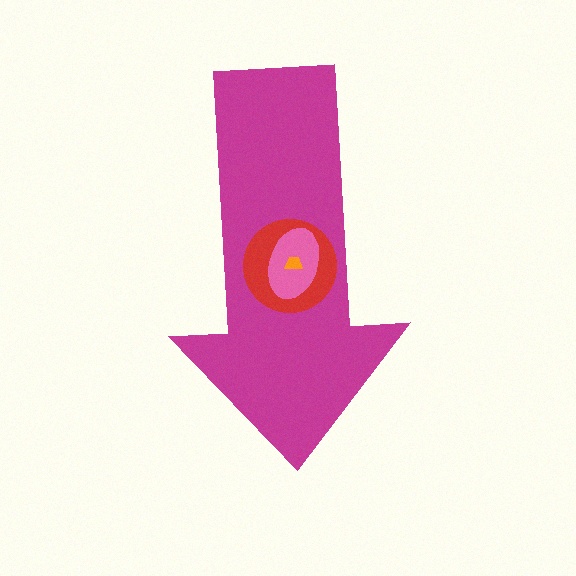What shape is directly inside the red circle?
The pink ellipse.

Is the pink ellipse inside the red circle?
Yes.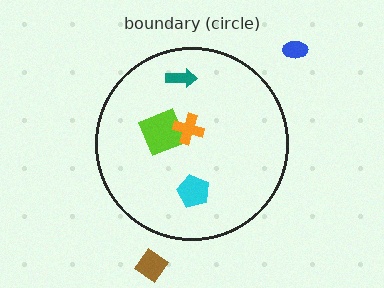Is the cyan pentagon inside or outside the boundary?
Inside.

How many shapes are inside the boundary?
4 inside, 2 outside.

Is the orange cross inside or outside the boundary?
Inside.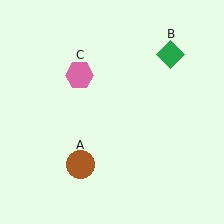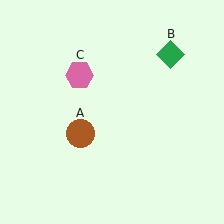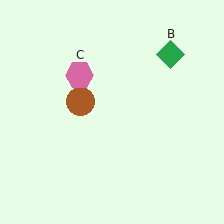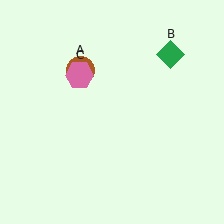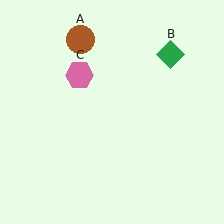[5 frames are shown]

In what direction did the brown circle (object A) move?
The brown circle (object A) moved up.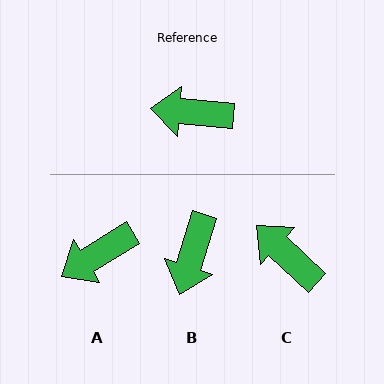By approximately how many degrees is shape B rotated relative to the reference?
Approximately 77 degrees counter-clockwise.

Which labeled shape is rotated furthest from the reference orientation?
B, about 77 degrees away.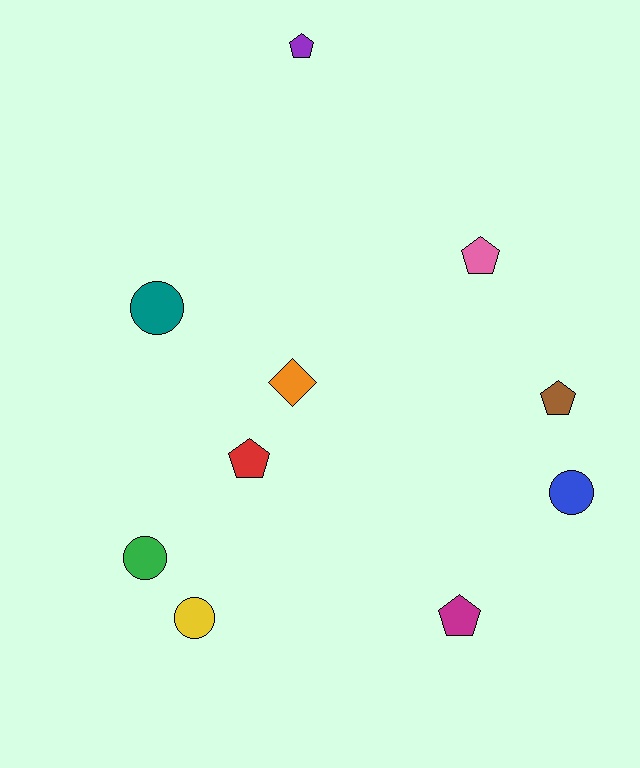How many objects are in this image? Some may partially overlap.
There are 10 objects.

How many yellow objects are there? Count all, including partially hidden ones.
There is 1 yellow object.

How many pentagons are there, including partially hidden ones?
There are 5 pentagons.